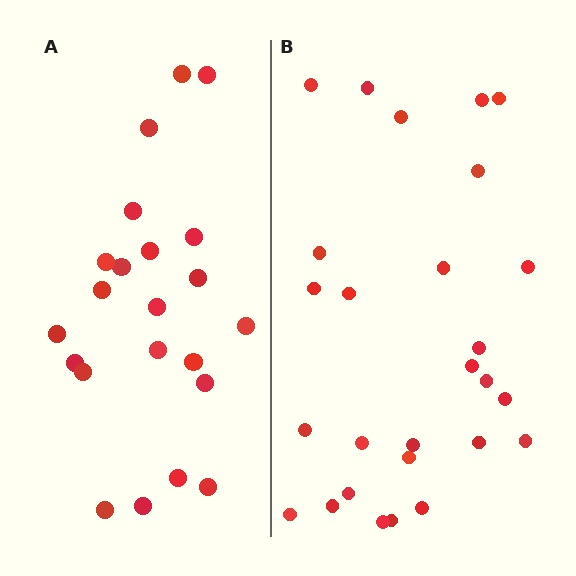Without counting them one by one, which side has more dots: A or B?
Region B (the right region) has more dots.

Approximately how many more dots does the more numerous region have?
Region B has about 5 more dots than region A.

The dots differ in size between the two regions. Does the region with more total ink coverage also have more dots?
No. Region A has more total ink coverage because its dots are larger, but region B actually contains more individual dots. Total area can be misleading — the number of items is what matters here.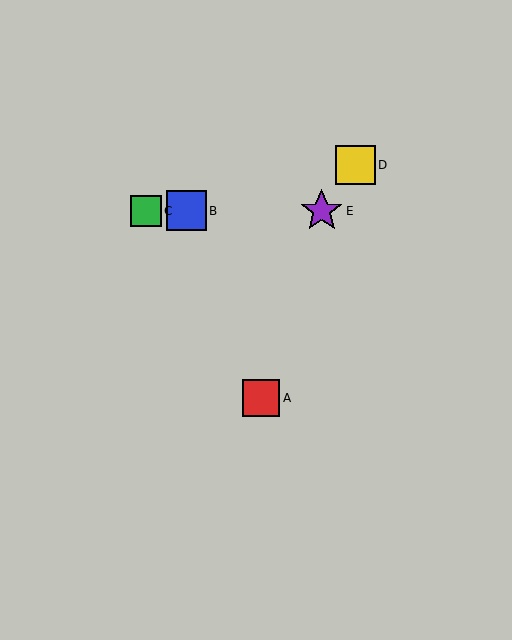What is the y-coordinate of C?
Object C is at y≈211.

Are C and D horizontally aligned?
No, C is at y≈211 and D is at y≈165.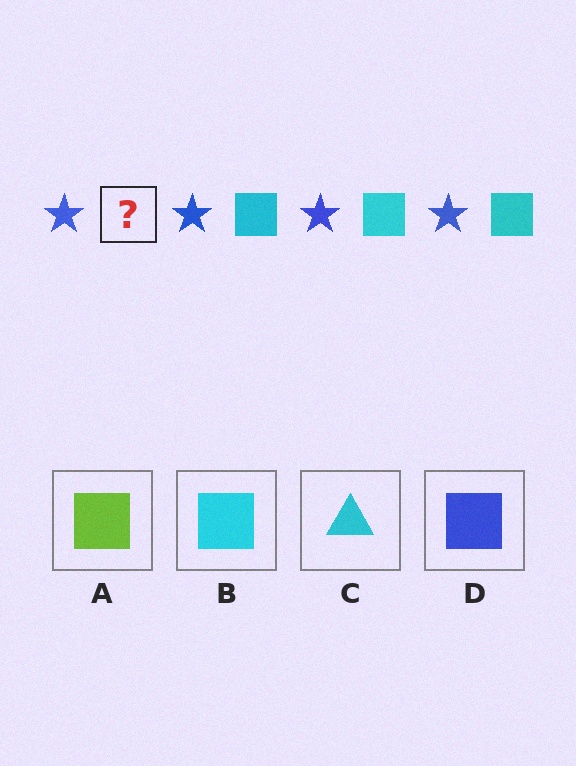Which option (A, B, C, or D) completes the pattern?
B.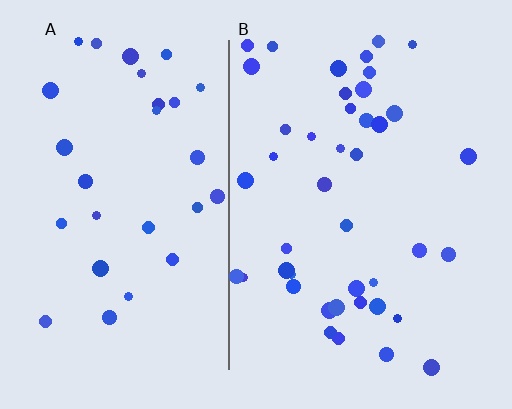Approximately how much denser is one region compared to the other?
Approximately 1.4× — region B over region A.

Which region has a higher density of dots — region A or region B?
B (the right).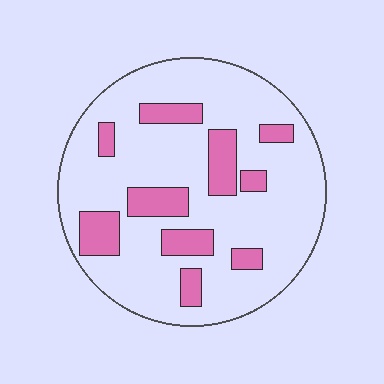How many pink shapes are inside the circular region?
10.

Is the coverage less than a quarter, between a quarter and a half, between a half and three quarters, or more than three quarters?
Less than a quarter.